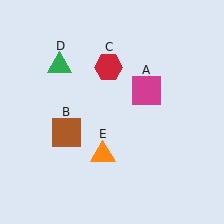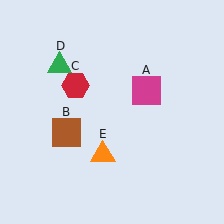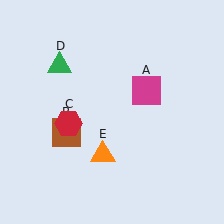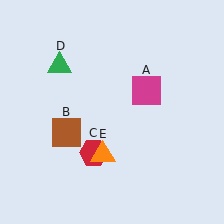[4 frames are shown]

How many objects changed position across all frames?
1 object changed position: red hexagon (object C).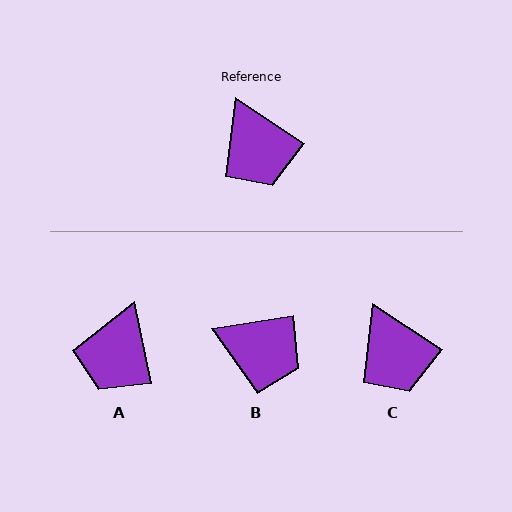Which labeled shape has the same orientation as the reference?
C.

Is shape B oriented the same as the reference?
No, it is off by about 42 degrees.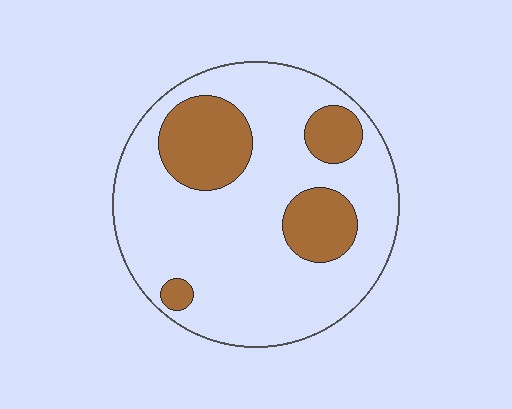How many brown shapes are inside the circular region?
4.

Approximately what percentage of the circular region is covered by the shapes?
Approximately 25%.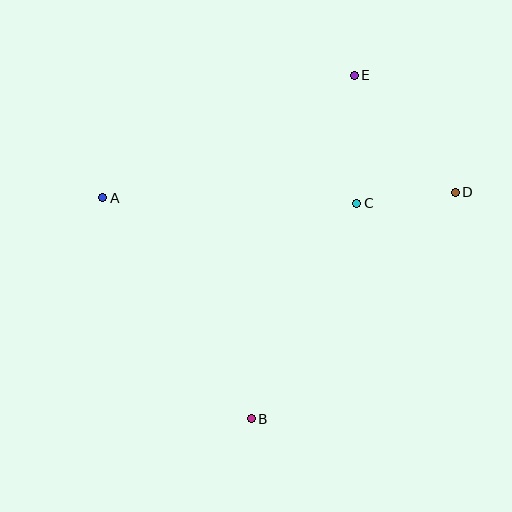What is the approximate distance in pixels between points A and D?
The distance between A and D is approximately 353 pixels.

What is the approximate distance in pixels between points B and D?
The distance between B and D is approximately 305 pixels.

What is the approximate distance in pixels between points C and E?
The distance between C and E is approximately 128 pixels.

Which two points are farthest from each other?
Points B and E are farthest from each other.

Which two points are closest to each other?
Points C and D are closest to each other.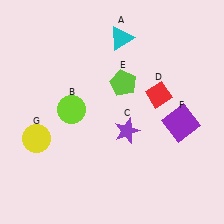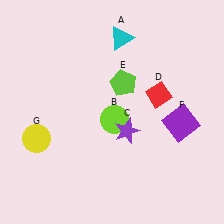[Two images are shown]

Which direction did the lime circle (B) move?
The lime circle (B) moved right.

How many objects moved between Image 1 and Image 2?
1 object moved between the two images.